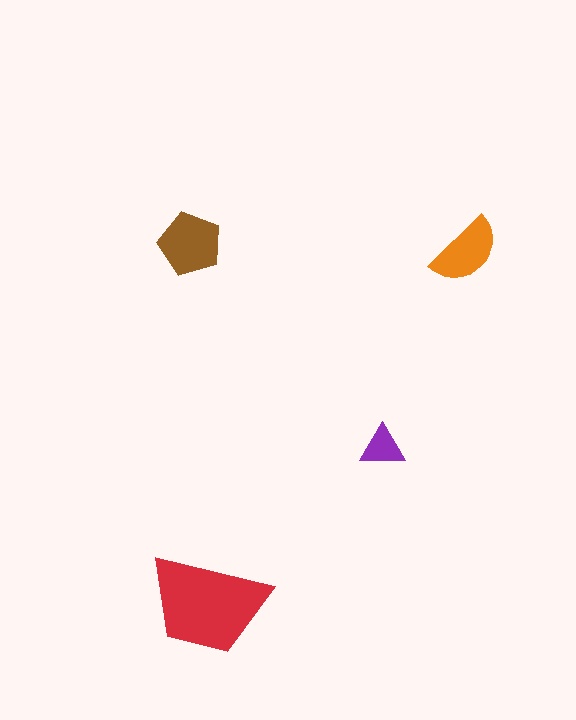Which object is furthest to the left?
The brown pentagon is leftmost.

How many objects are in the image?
There are 4 objects in the image.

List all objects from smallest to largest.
The purple triangle, the orange semicircle, the brown pentagon, the red trapezoid.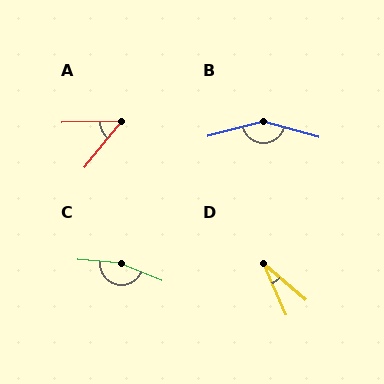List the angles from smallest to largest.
D (26°), A (50°), B (149°), C (163°).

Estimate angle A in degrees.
Approximately 50 degrees.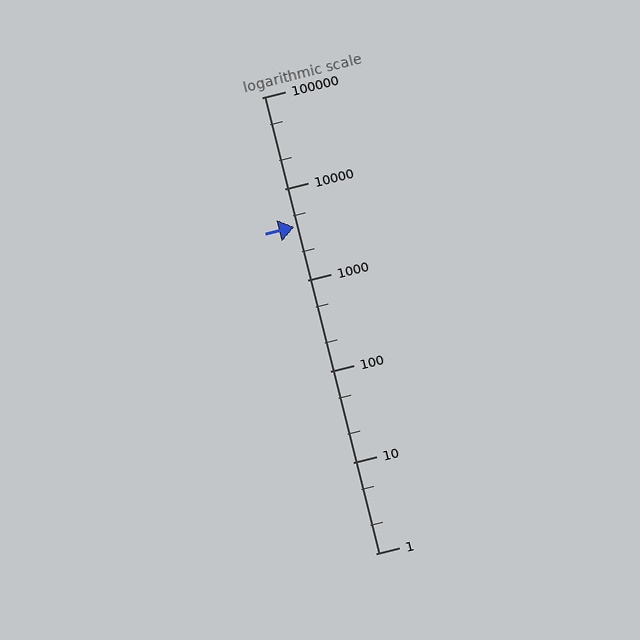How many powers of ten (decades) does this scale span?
The scale spans 5 decades, from 1 to 100000.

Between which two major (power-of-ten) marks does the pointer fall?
The pointer is between 1000 and 10000.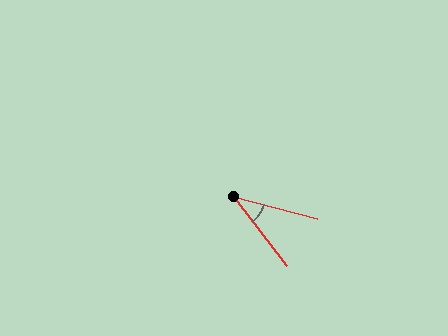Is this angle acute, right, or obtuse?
It is acute.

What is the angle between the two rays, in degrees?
Approximately 38 degrees.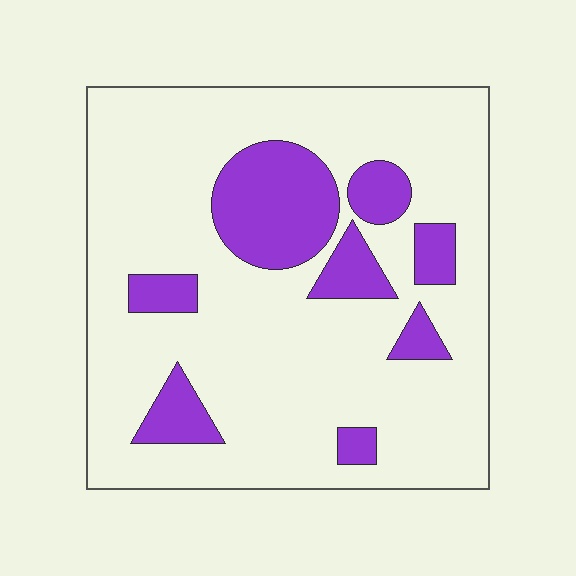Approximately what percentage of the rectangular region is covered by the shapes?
Approximately 20%.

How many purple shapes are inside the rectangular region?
8.